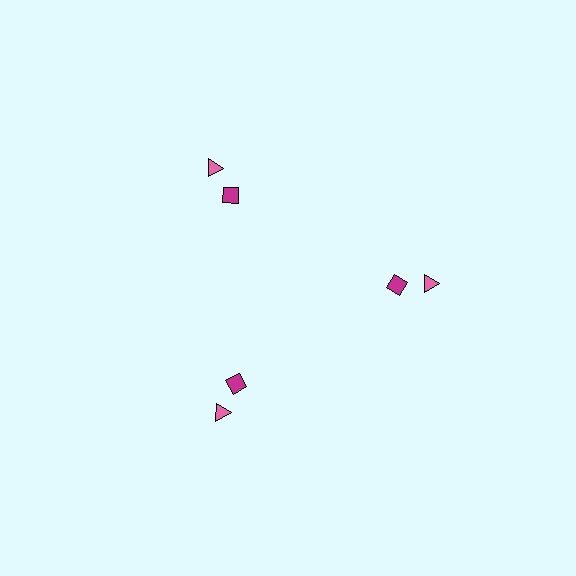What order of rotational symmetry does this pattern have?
This pattern has 3-fold rotational symmetry.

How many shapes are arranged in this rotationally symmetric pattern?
There are 6 shapes, arranged in 3 groups of 2.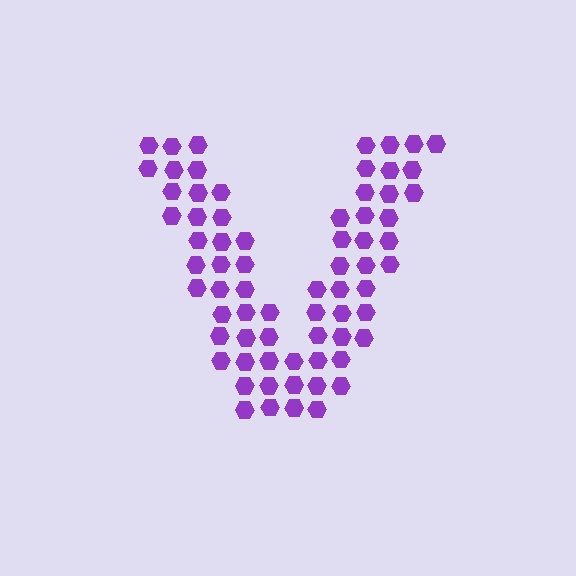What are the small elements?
The small elements are hexagons.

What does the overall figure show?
The overall figure shows the letter V.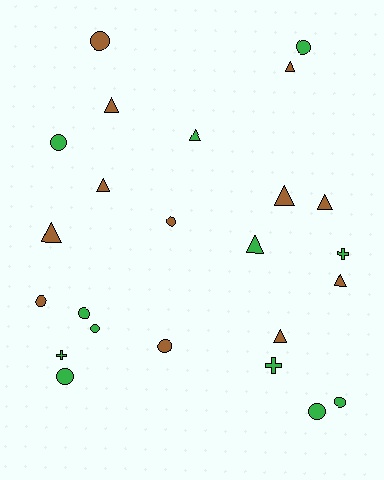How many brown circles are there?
There are 4 brown circles.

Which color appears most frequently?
Brown, with 12 objects.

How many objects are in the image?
There are 24 objects.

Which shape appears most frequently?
Circle, with 11 objects.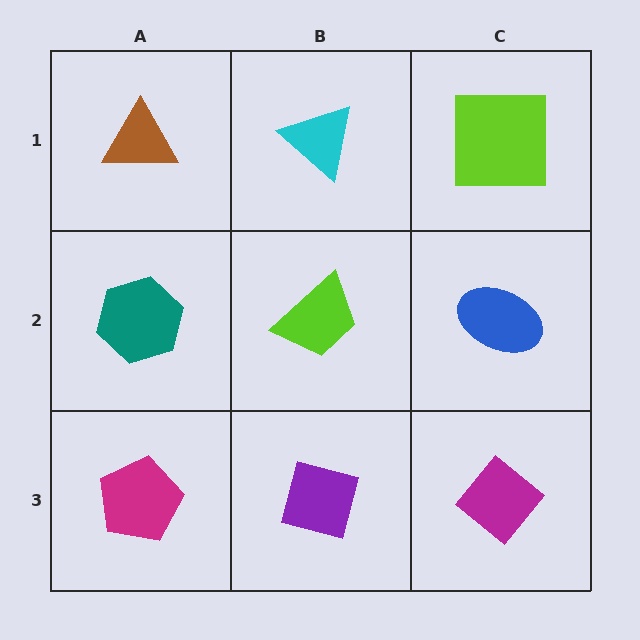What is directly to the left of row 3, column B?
A magenta pentagon.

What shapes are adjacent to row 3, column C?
A blue ellipse (row 2, column C), a purple square (row 3, column B).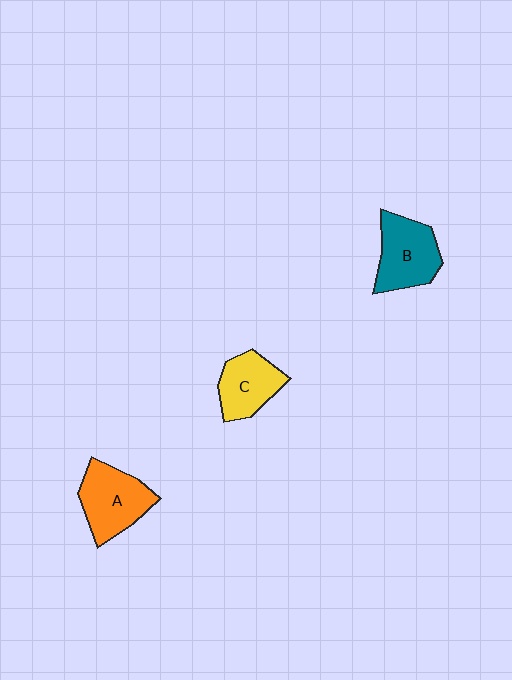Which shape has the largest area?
Shape A (orange).